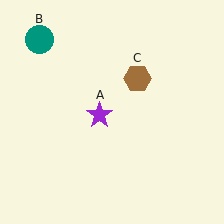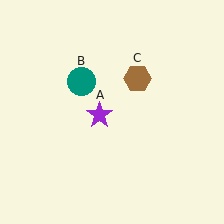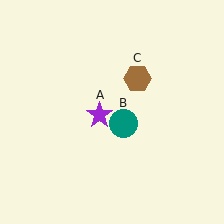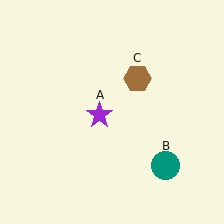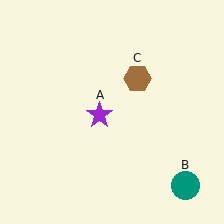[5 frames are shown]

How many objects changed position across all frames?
1 object changed position: teal circle (object B).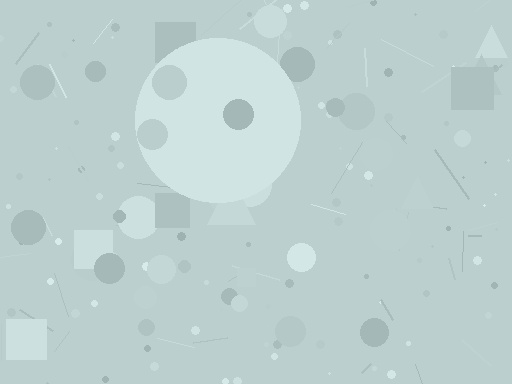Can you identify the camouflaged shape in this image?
The camouflaged shape is a circle.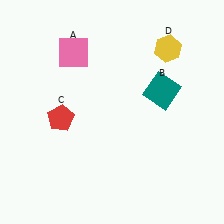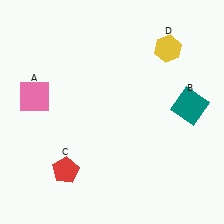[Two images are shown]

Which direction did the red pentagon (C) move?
The red pentagon (C) moved down.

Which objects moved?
The objects that moved are: the pink square (A), the teal square (B), the red pentagon (C).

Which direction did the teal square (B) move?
The teal square (B) moved right.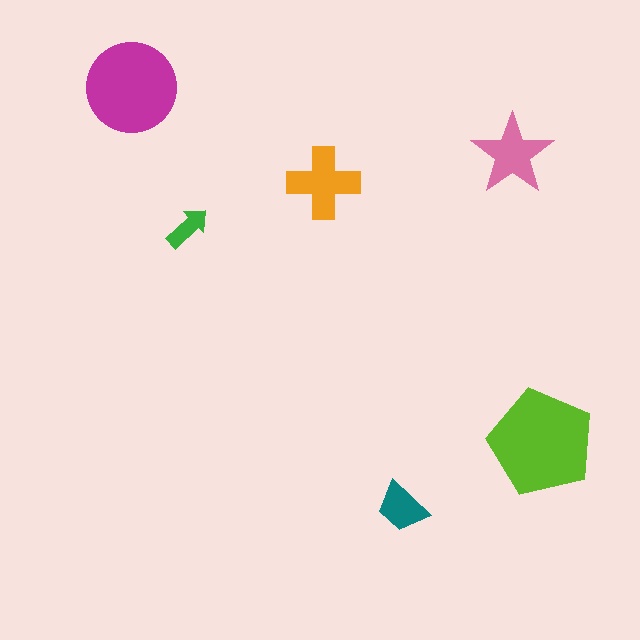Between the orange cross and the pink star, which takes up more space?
The orange cross.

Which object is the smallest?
The green arrow.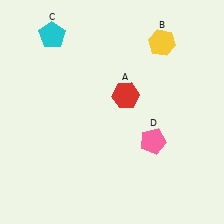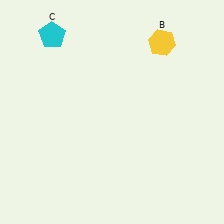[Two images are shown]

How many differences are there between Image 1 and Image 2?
There are 2 differences between the two images.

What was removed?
The pink pentagon (D), the red hexagon (A) were removed in Image 2.